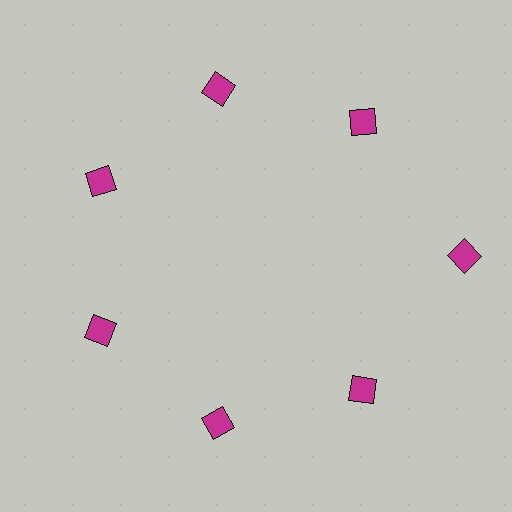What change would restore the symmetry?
The symmetry would be restored by moving it inward, back onto the ring so that all 7 diamonds sit at equal angles and equal distance from the center.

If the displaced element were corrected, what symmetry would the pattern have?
It would have 7-fold rotational symmetry — the pattern would map onto itself every 51 degrees.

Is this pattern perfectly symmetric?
No. The 7 magenta diamonds are arranged in a ring, but one element near the 3 o'clock position is pushed outward from the center, breaking the 7-fold rotational symmetry.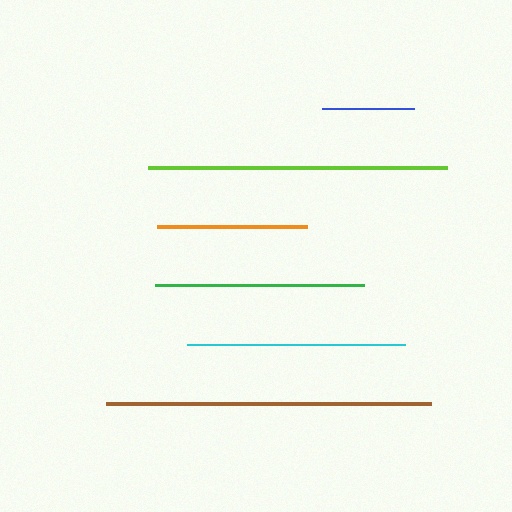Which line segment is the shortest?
The blue line is the shortest at approximately 91 pixels.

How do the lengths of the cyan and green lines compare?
The cyan and green lines are approximately the same length.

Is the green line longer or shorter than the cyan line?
The cyan line is longer than the green line.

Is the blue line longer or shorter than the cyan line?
The cyan line is longer than the blue line.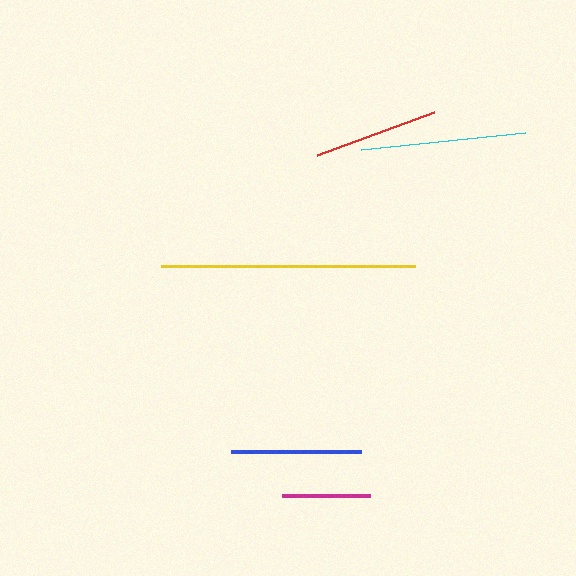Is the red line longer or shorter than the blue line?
The blue line is longer than the red line.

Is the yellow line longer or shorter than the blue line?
The yellow line is longer than the blue line.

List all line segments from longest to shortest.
From longest to shortest: yellow, cyan, blue, red, magenta.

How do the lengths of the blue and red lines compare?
The blue and red lines are approximately the same length.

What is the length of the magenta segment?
The magenta segment is approximately 88 pixels long.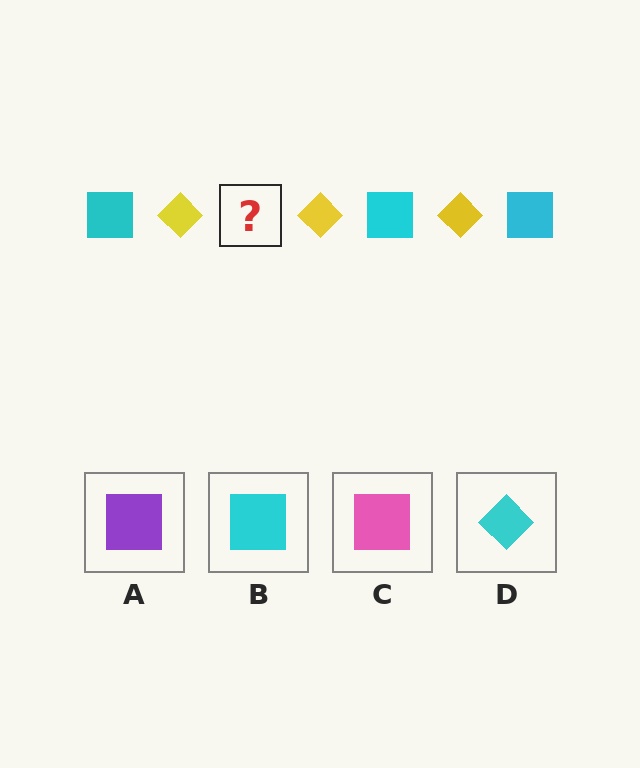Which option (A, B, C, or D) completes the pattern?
B.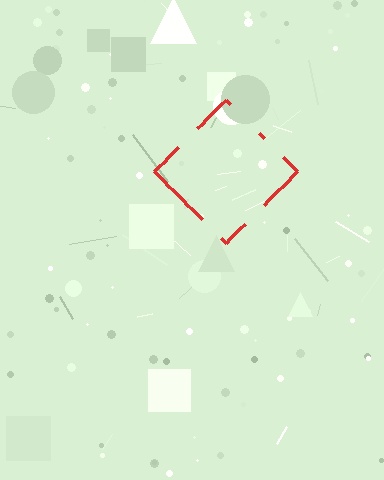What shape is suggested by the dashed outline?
The dashed outline suggests a diamond.